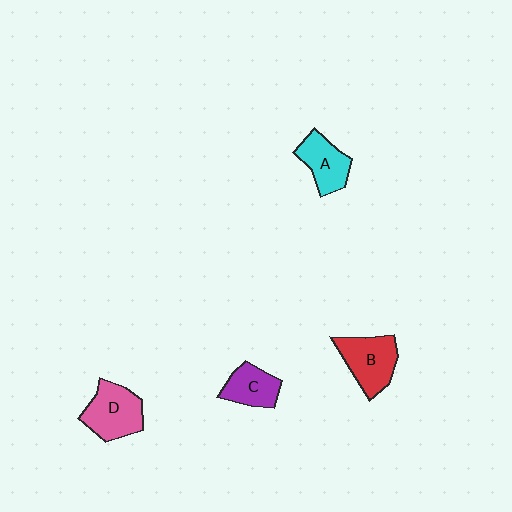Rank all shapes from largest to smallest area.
From largest to smallest: D (pink), B (red), A (cyan), C (purple).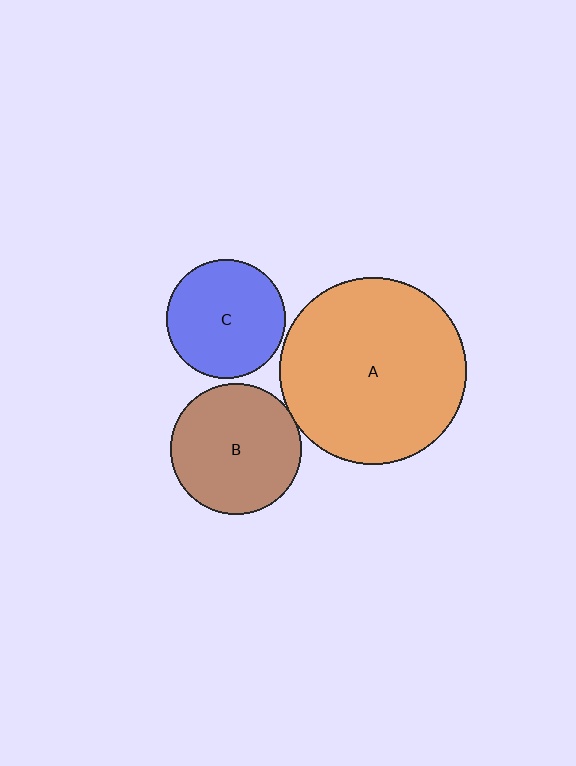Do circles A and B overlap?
Yes.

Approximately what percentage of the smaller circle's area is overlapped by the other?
Approximately 5%.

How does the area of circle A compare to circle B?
Approximately 2.0 times.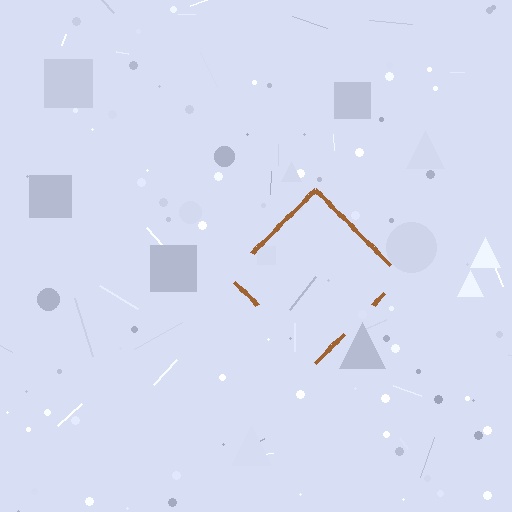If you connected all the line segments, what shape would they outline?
They would outline a diamond.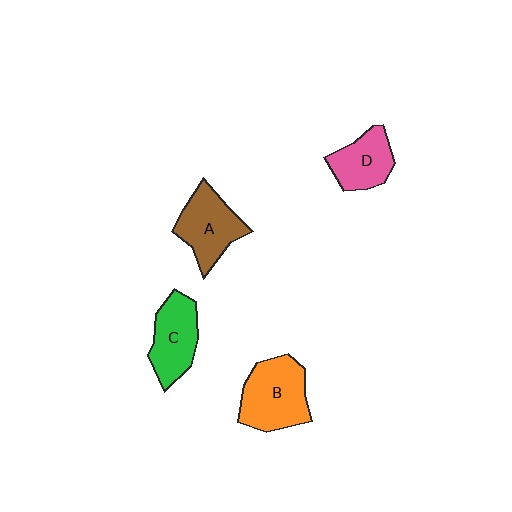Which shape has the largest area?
Shape B (orange).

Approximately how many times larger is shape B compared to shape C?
Approximately 1.3 times.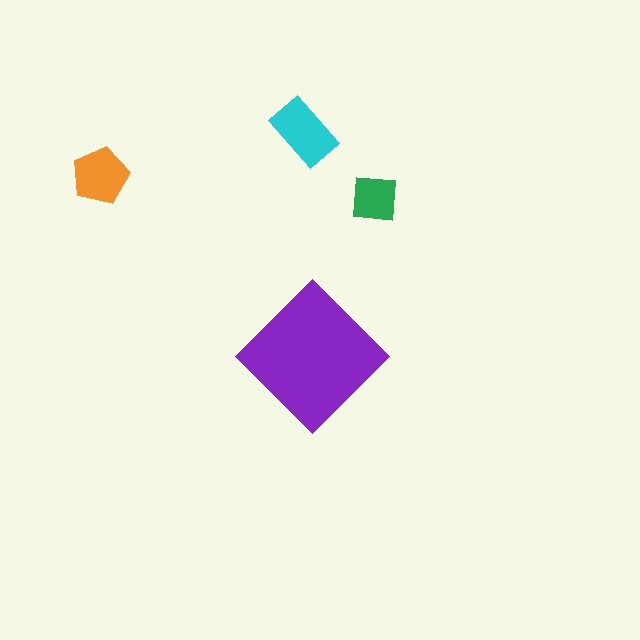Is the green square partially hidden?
No, the green square is fully visible.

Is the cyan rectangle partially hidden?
No, the cyan rectangle is fully visible.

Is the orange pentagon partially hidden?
No, the orange pentagon is fully visible.